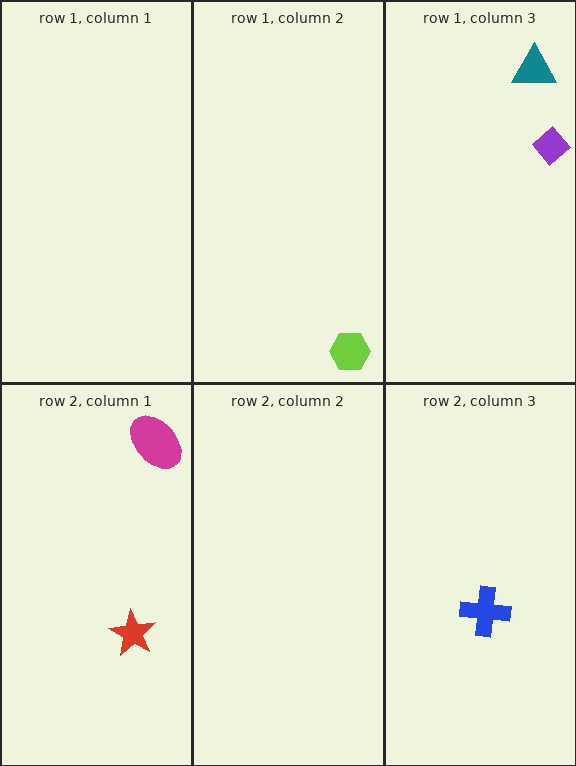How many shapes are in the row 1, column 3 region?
2.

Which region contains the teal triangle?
The row 1, column 3 region.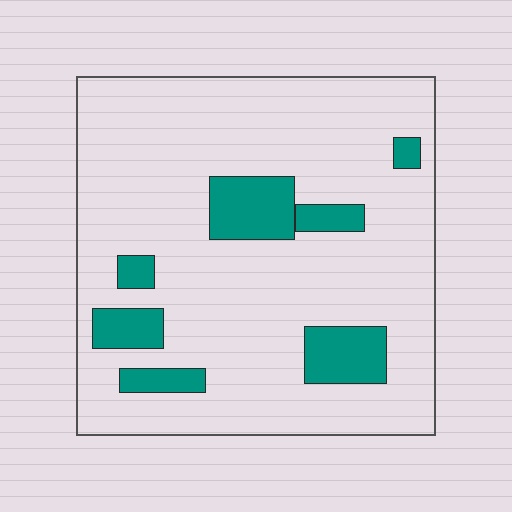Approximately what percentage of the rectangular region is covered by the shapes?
Approximately 15%.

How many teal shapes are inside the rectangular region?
7.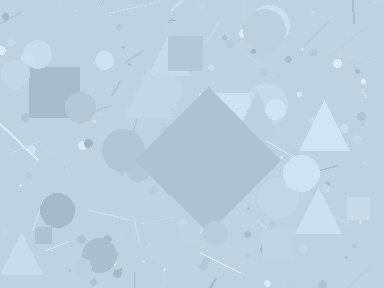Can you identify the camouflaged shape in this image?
The camouflaged shape is a diamond.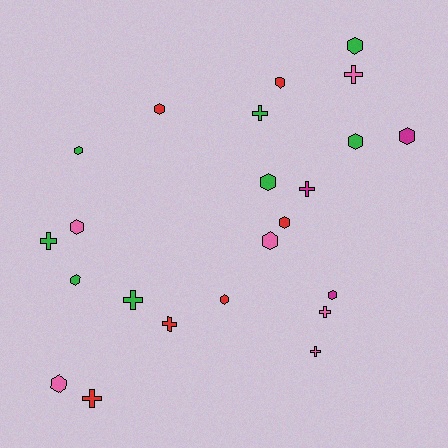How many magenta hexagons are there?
There are 2 magenta hexagons.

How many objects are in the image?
There are 23 objects.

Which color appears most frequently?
Green, with 8 objects.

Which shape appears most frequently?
Hexagon, with 14 objects.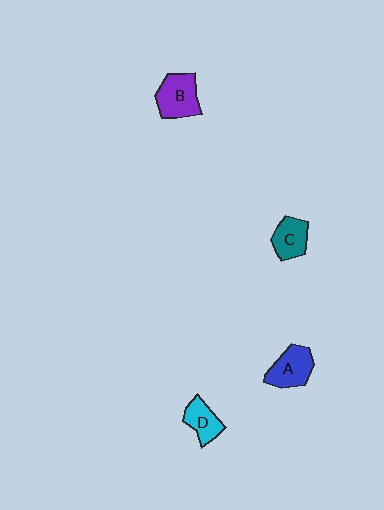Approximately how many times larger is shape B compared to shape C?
Approximately 1.3 times.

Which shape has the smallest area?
Shape D (cyan).